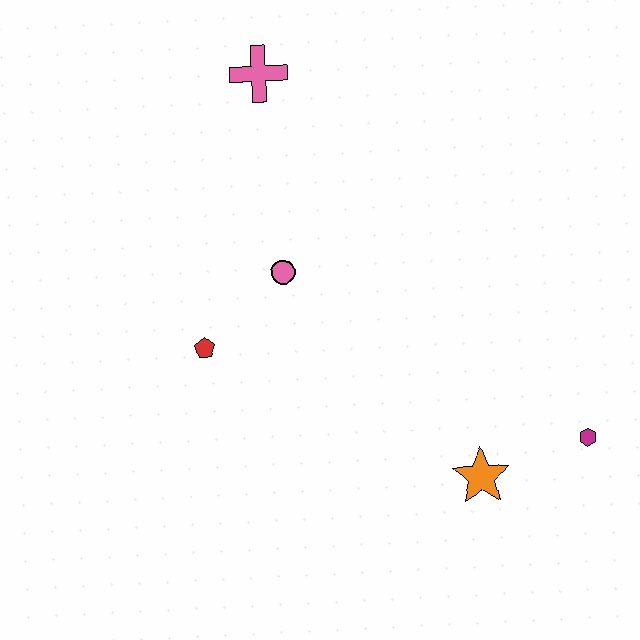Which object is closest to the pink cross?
The pink circle is closest to the pink cross.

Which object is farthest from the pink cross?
The magenta hexagon is farthest from the pink cross.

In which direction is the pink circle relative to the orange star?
The pink circle is above the orange star.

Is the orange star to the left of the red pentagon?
No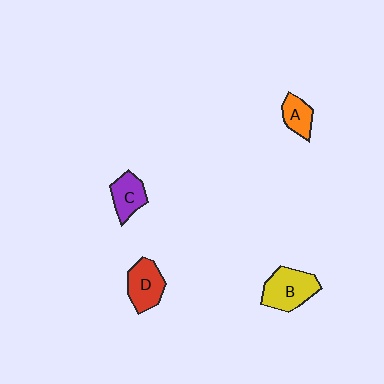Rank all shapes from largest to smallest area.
From largest to smallest: B (yellow), D (red), C (purple), A (orange).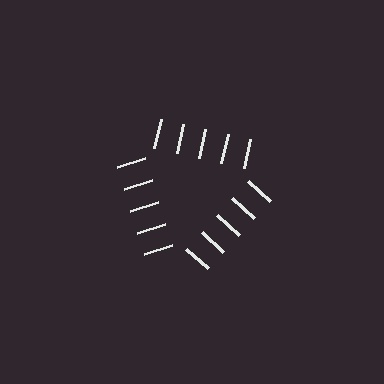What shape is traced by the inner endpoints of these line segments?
An illusory triangle — the line segments terminate on its edges but no continuous stroke is drawn.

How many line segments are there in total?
15 — 5 along each of the 3 edges.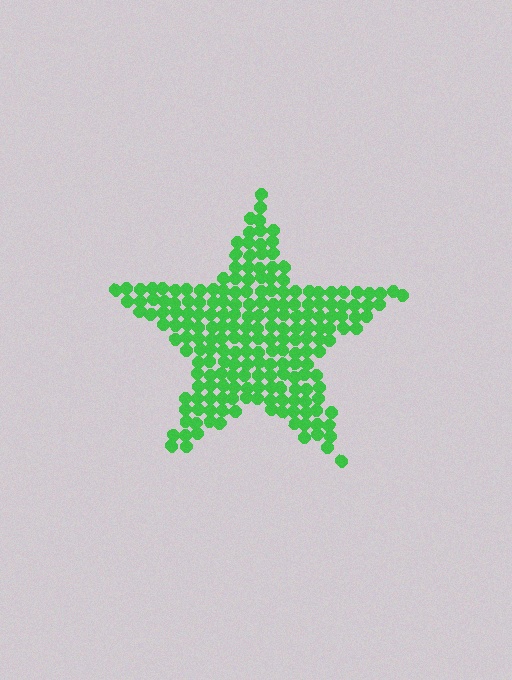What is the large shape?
The large shape is a star.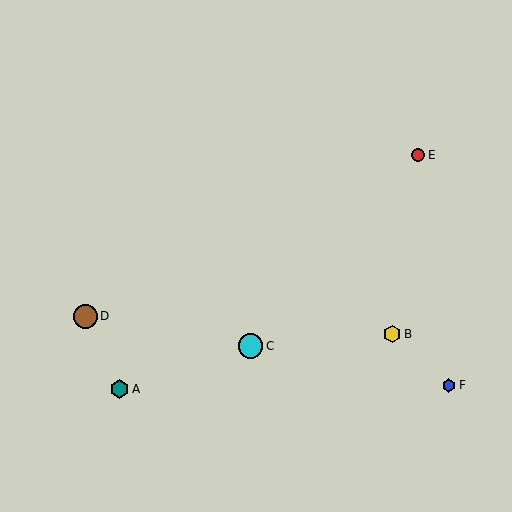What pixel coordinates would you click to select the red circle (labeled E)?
Click at (418, 155) to select the red circle E.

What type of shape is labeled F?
Shape F is a blue hexagon.